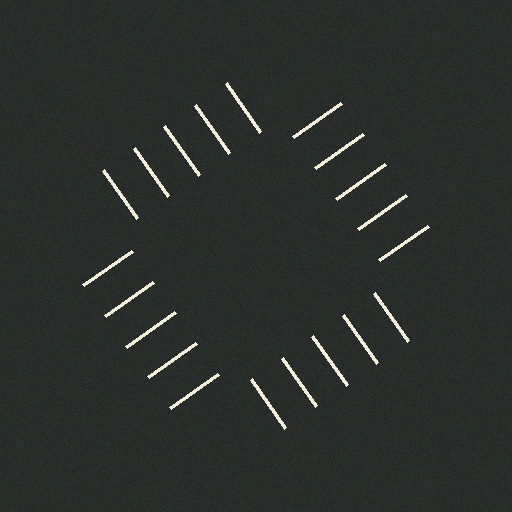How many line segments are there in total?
20 — 5 along each of the 4 edges.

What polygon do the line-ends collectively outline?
An illusory square — the line segments terminate on its edges but no continuous stroke is drawn.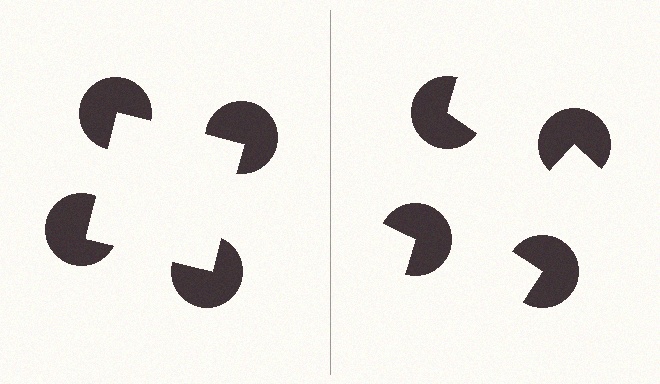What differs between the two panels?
The pac-man discs are positioned identically on both sides; only the wedge orientations differ. On the left they align to a square; on the right they are misaligned.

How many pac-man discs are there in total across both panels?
8 — 4 on each side.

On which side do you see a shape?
An illusory square appears on the left side. On the right side the wedge cuts are rotated, so no coherent shape forms.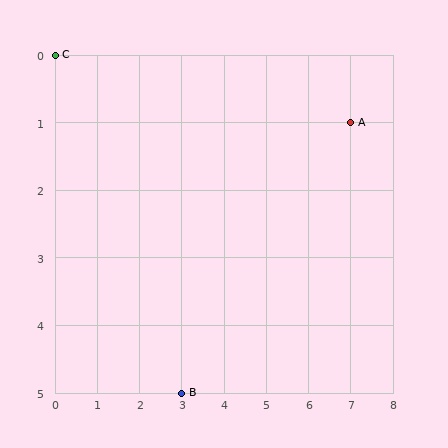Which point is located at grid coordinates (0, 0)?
Point C is at (0, 0).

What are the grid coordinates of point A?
Point A is at grid coordinates (7, 1).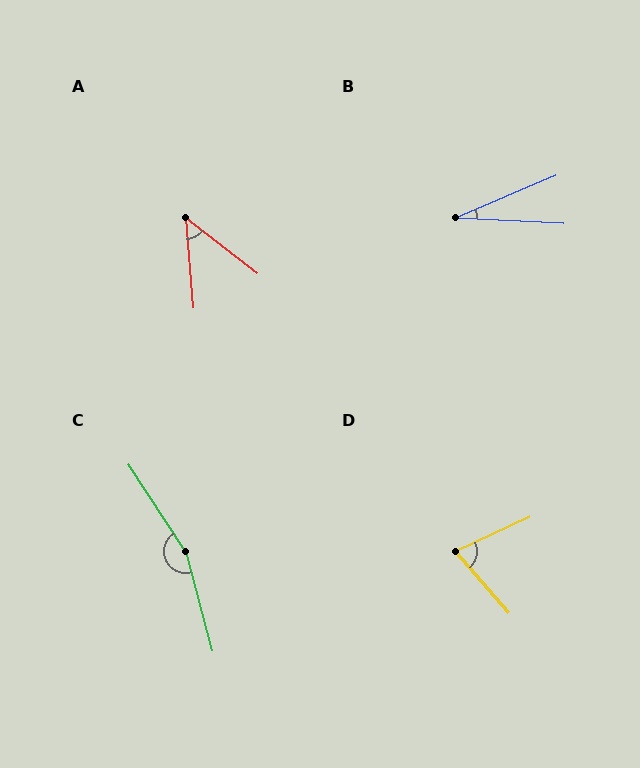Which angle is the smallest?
B, at approximately 26 degrees.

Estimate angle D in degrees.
Approximately 74 degrees.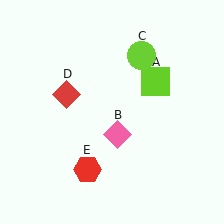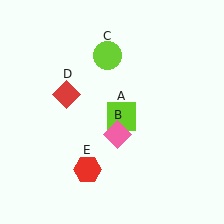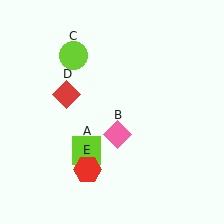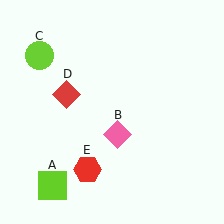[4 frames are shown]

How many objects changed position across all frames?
2 objects changed position: lime square (object A), lime circle (object C).